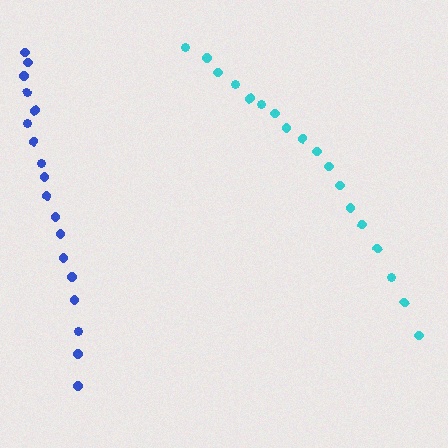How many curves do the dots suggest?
There are 2 distinct paths.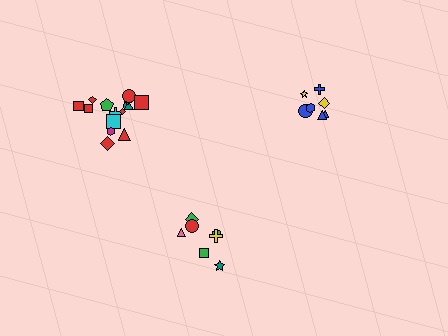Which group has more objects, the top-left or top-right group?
The top-left group.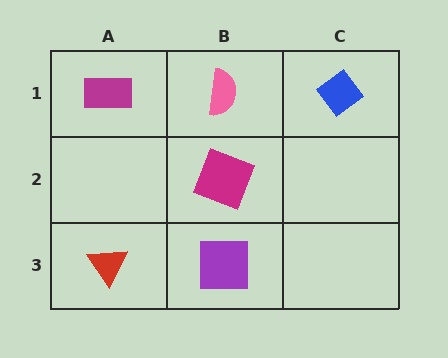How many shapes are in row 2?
1 shape.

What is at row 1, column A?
A magenta rectangle.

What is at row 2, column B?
A magenta square.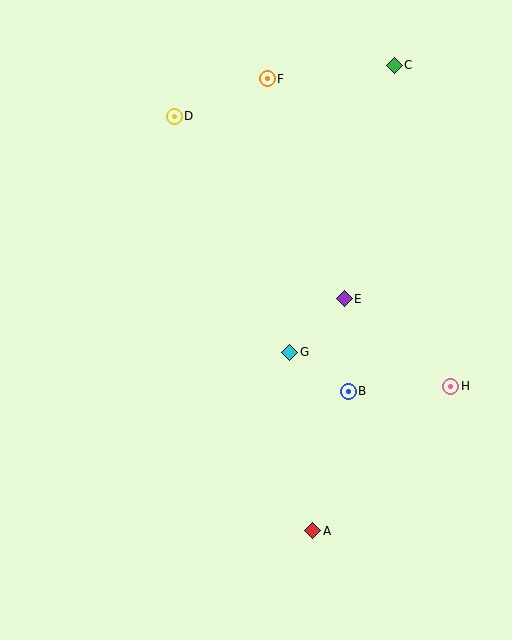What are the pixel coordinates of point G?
Point G is at (290, 352).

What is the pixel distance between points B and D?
The distance between B and D is 326 pixels.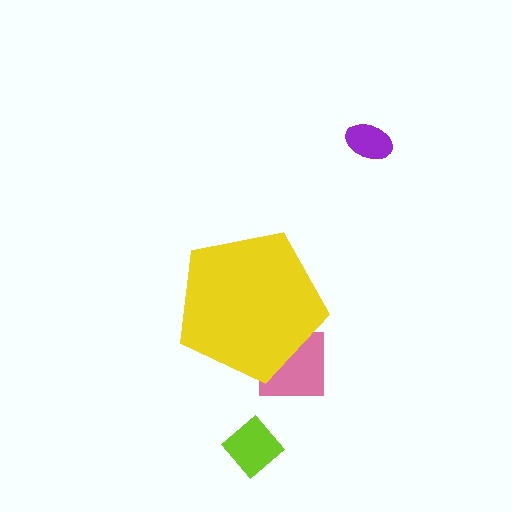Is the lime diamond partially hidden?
No, the lime diamond is fully visible.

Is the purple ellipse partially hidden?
No, the purple ellipse is fully visible.